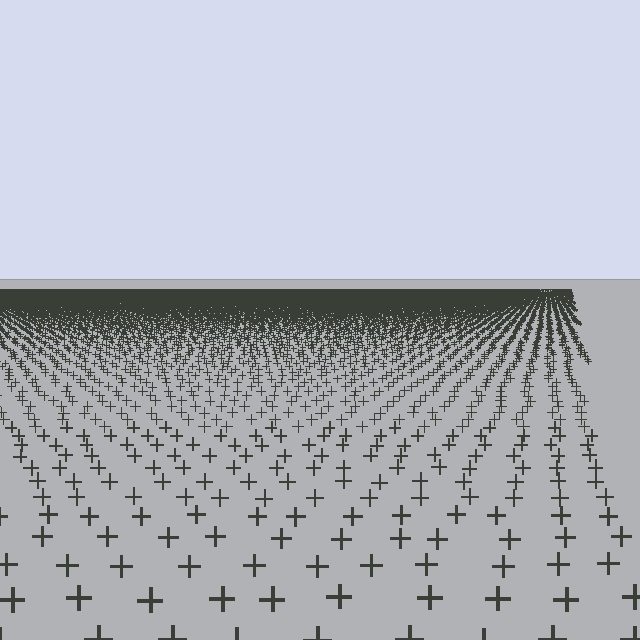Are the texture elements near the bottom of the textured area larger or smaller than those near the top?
Larger. Near the bottom, elements are closer to the viewer and appear at a bigger on-screen size.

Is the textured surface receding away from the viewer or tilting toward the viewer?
The surface is receding away from the viewer. Texture elements get smaller and denser toward the top.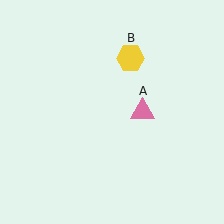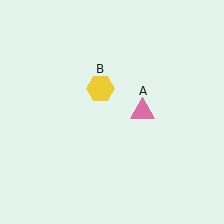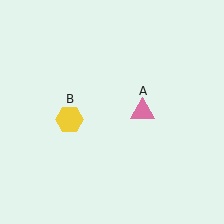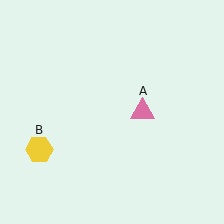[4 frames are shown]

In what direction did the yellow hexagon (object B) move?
The yellow hexagon (object B) moved down and to the left.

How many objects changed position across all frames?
1 object changed position: yellow hexagon (object B).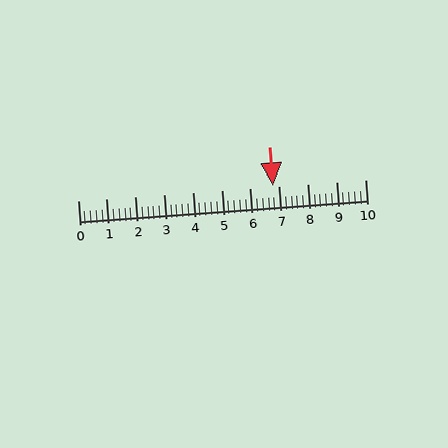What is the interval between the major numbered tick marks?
The major tick marks are spaced 1 units apart.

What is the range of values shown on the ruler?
The ruler shows values from 0 to 10.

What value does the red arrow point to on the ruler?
The red arrow points to approximately 6.8.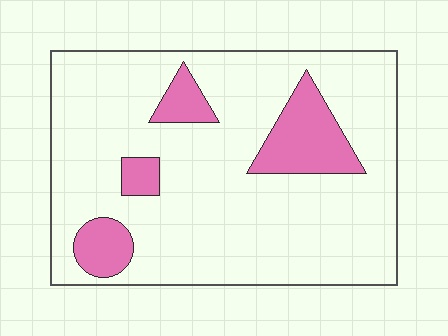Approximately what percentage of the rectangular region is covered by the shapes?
Approximately 15%.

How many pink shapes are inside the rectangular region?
4.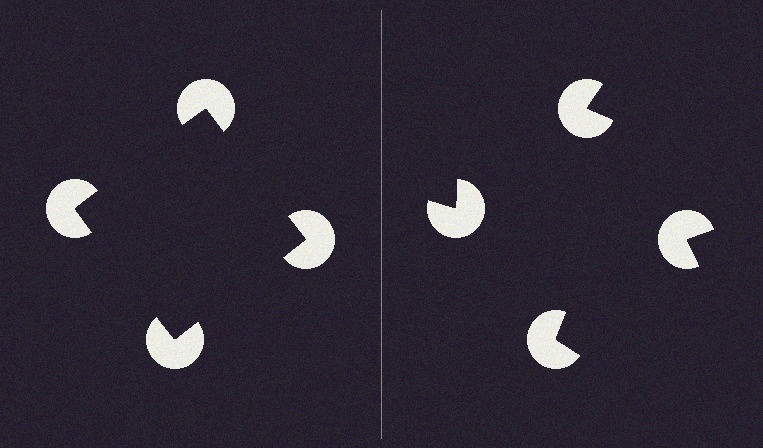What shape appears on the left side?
An illusory square.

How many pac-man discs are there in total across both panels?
8 — 4 on each side.